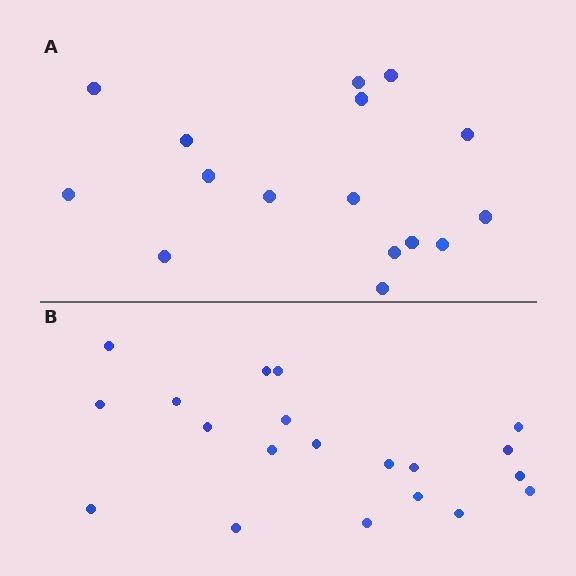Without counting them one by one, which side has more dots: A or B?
Region B (the bottom region) has more dots.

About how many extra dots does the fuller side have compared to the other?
Region B has about 4 more dots than region A.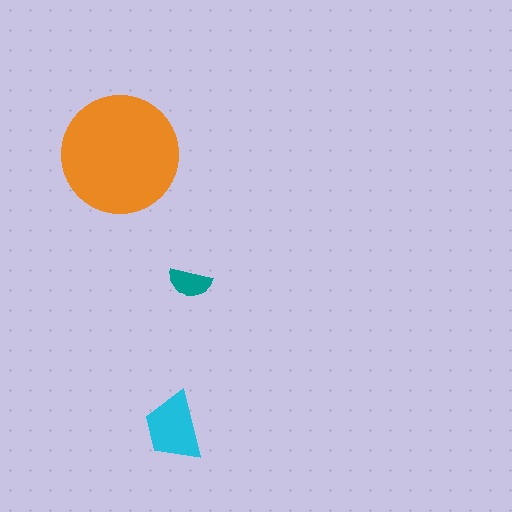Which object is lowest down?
The cyan trapezoid is bottommost.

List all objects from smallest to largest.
The teal semicircle, the cyan trapezoid, the orange circle.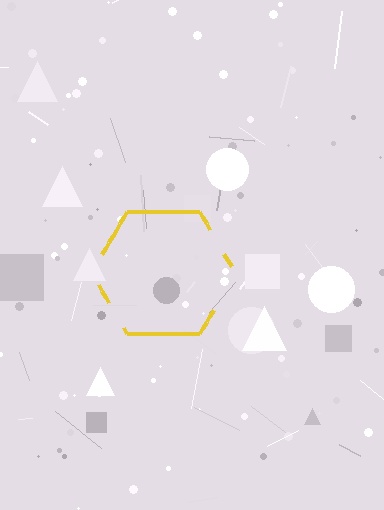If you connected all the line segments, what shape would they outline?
They would outline a hexagon.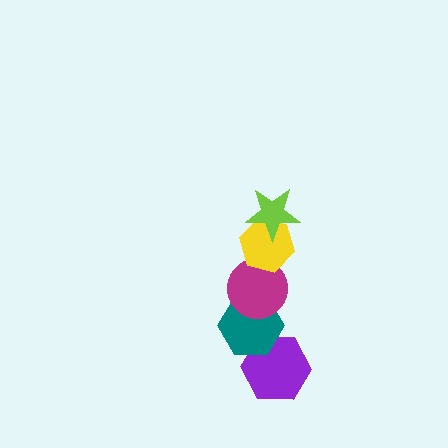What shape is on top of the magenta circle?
The yellow hexagon is on top of the magenta circle.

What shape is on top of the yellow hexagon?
The lime star is on top of the yellow hexagon.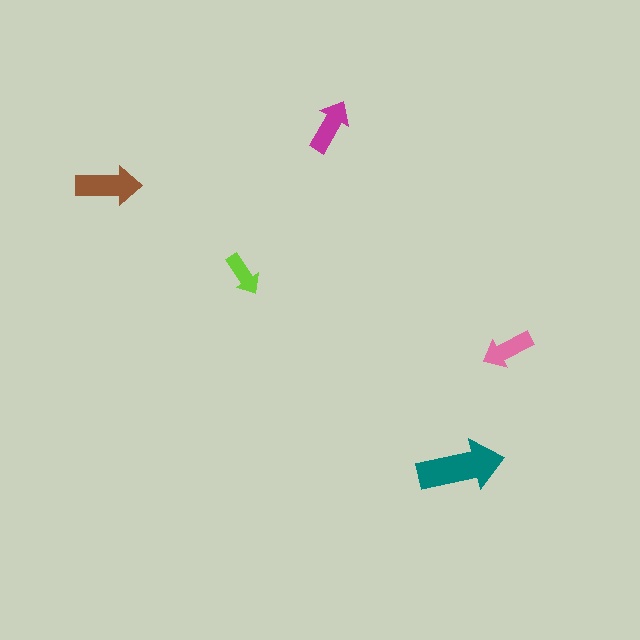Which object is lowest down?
The teal arrow is bottommost.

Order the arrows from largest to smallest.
the teal one, the brown one, the magenta one, the pink one, the lime one.